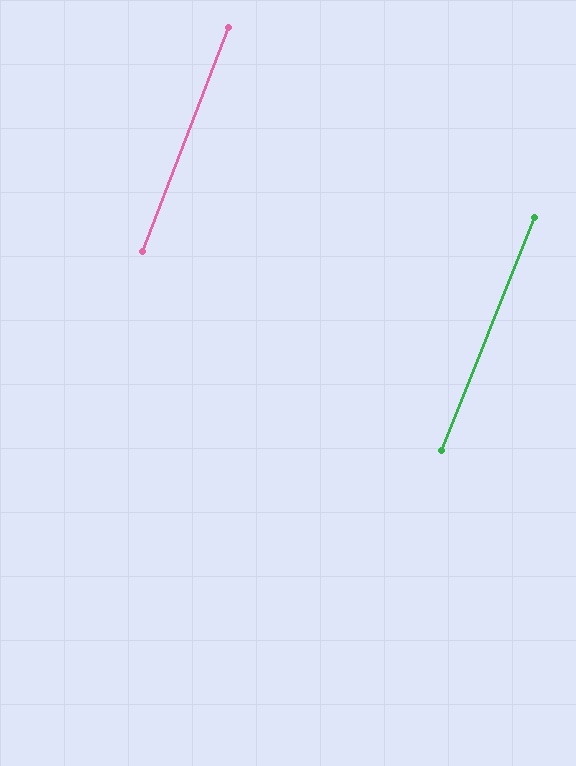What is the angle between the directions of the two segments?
Approximately 1 degree.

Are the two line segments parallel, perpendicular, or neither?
Parallel — their directions differ by only 0.6°.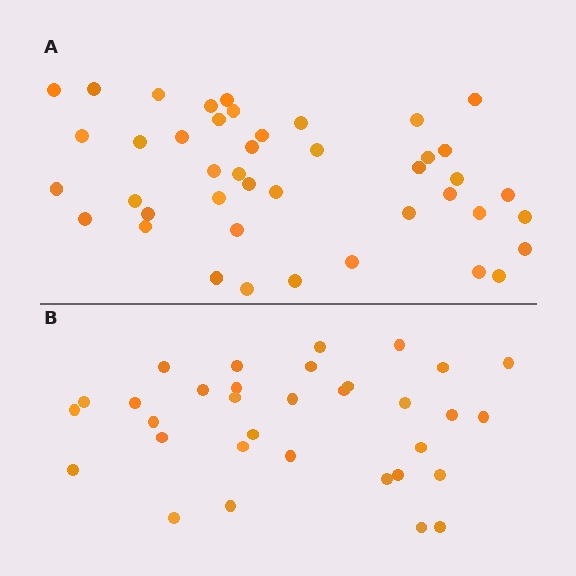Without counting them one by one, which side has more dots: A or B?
Region A (the top region) has more dots.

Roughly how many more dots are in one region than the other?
Region A has roughly 10 or so more dots than region B.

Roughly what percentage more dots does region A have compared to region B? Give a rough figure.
About 30% more.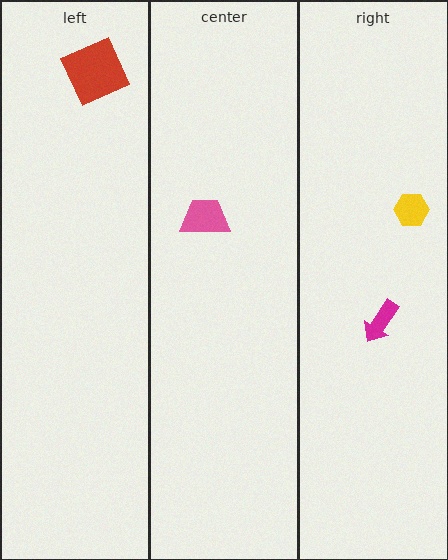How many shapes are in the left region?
1.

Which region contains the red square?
The left region.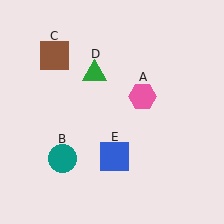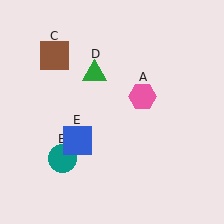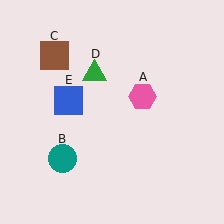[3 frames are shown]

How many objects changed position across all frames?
1 object changed position: blue square (object E).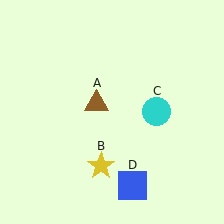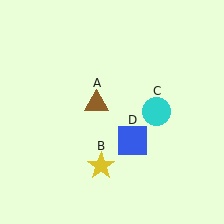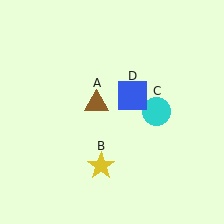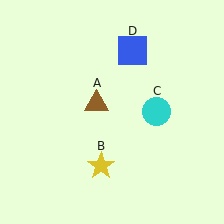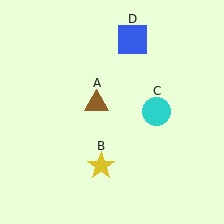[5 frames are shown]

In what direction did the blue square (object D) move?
The blue square (object D) moved up.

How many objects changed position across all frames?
1 object changed position: blue square (object D).